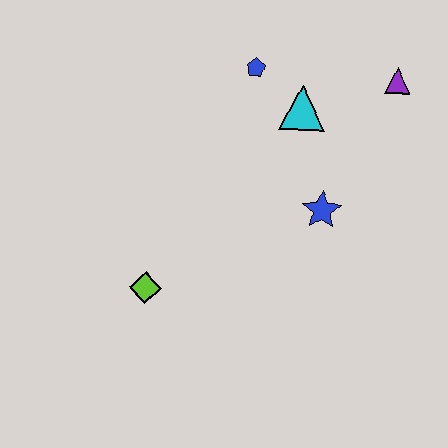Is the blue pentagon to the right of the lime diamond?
Yes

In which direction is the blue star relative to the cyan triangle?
The blue star is below the cyan triangle.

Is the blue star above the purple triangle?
No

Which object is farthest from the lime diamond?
The purple triangle is farthest from the lime diamond.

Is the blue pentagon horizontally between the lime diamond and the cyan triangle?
Yes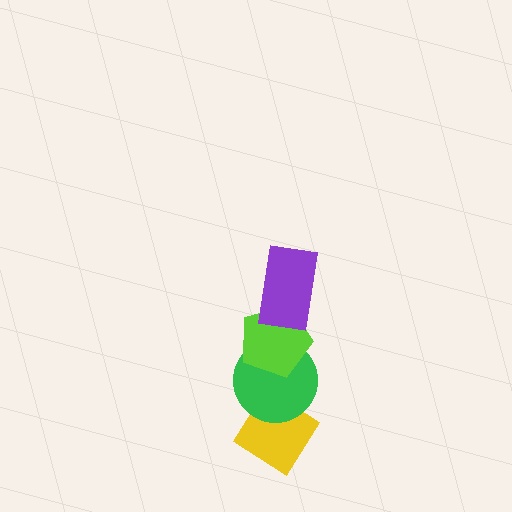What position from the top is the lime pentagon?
The lime pentagon is 2nd from the top.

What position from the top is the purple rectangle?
The purple rectangle is 1st from the top.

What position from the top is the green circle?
The green circle is 3rd from the top.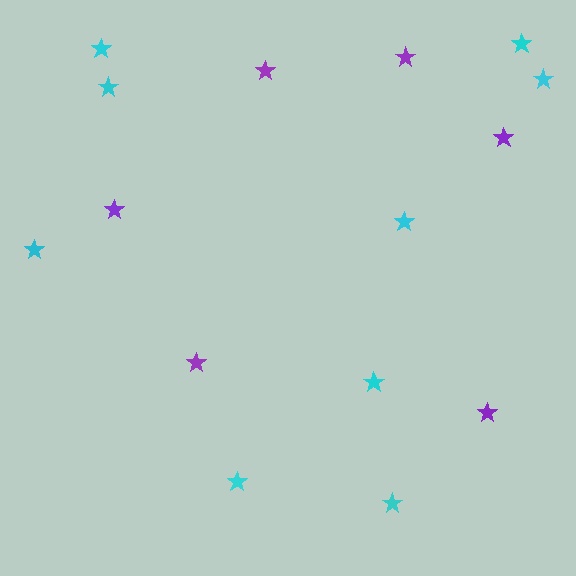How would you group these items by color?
There are 2 groups: one group of cyan stars (9) and one group of purple stars (6).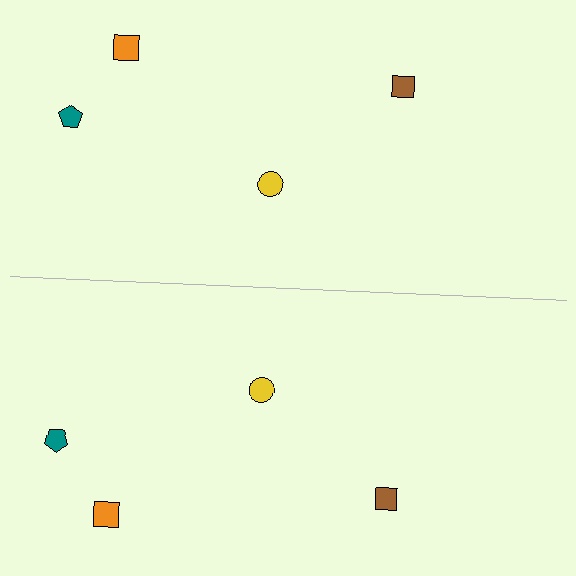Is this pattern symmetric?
Yes, this pattern has bilateral (reflection) symmetry.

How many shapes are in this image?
There are 8 shapes in this image.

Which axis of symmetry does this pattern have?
The pattern has a horizontal axis of symmetry running through the center of the image.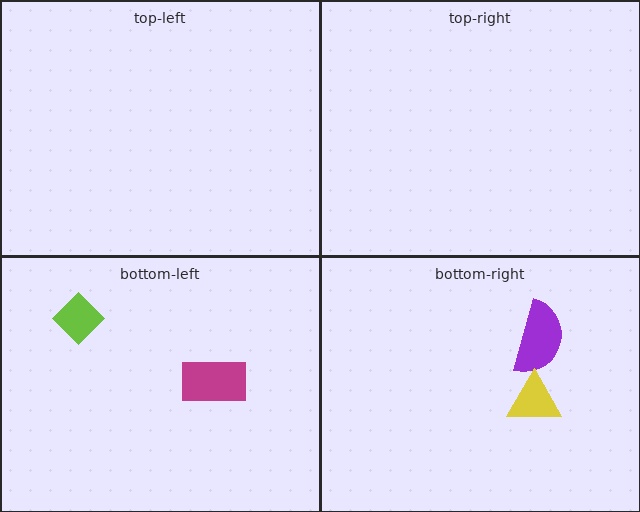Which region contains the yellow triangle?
The bottom-right region.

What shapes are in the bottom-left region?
The magenta rectangle, the lime diamond.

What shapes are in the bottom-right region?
The purple semicircle, the yellow triangle.